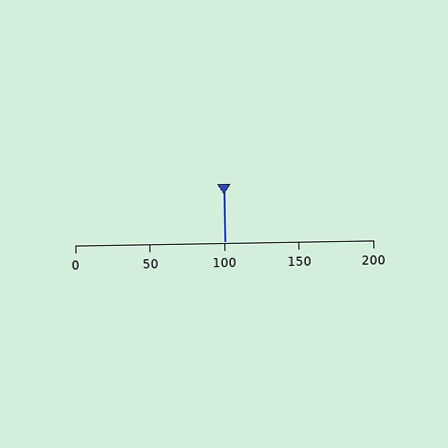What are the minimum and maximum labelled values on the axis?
The axis runs from 0 to 200.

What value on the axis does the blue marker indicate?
The marker indicates approximately 100.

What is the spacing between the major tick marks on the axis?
The major ticks are spaced 50 apart.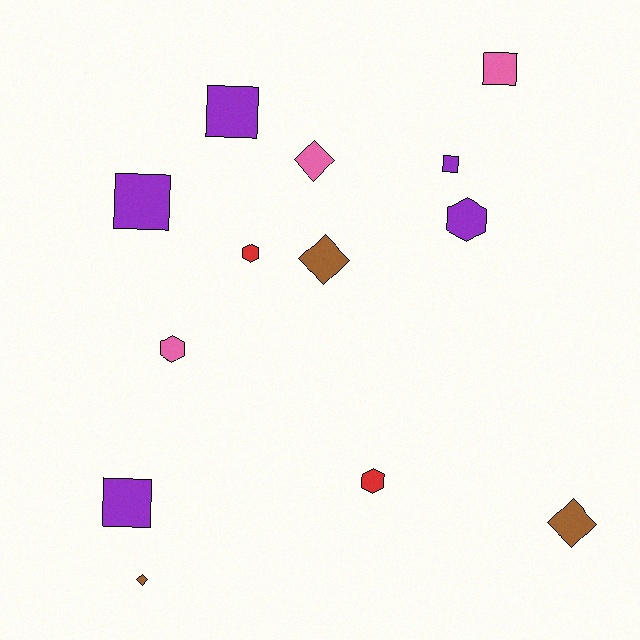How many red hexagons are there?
There are 2 red hexagons.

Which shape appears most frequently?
Square, with 5 objects.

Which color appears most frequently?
Purple, with 5 objects.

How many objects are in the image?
There are 13 objects.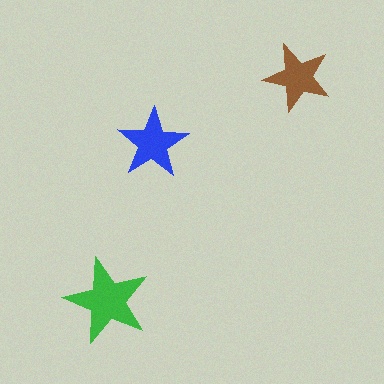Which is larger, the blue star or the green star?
The green one.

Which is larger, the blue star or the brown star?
The blue one.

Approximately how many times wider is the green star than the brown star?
About 1.5 times wider.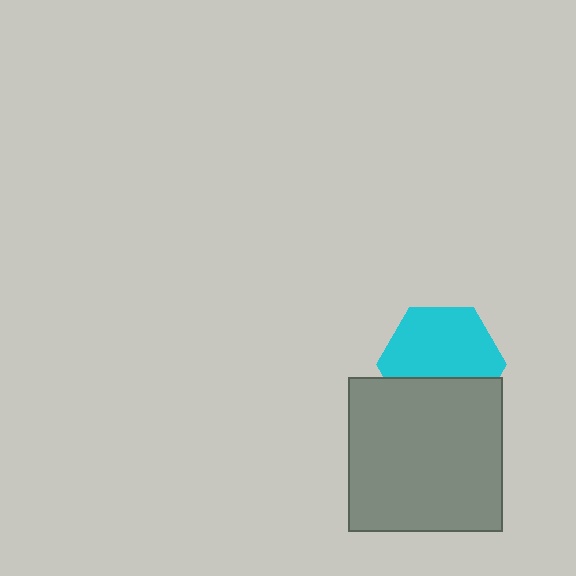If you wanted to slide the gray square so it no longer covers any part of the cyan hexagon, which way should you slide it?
Slide it down — that is the most direct way to separate the two shapes.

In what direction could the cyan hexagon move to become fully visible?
The cyan hexagon could move up. That would shift it out from behind the gray square entirely.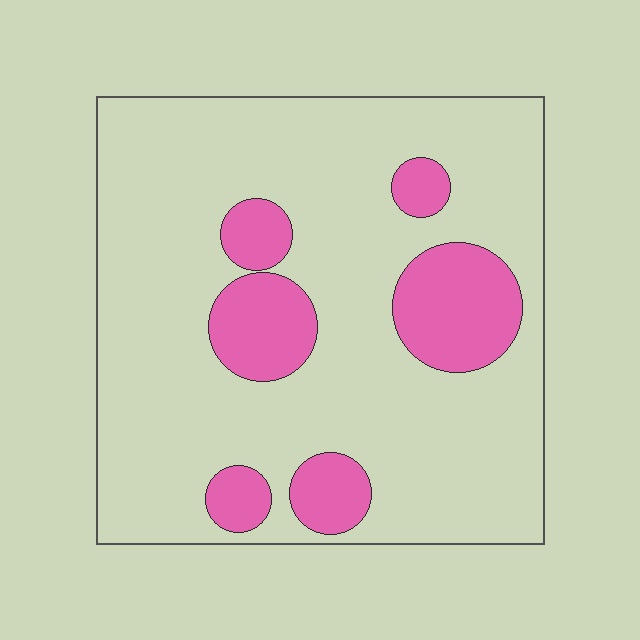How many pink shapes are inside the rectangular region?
6.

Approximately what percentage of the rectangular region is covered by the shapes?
Approximately 20%.